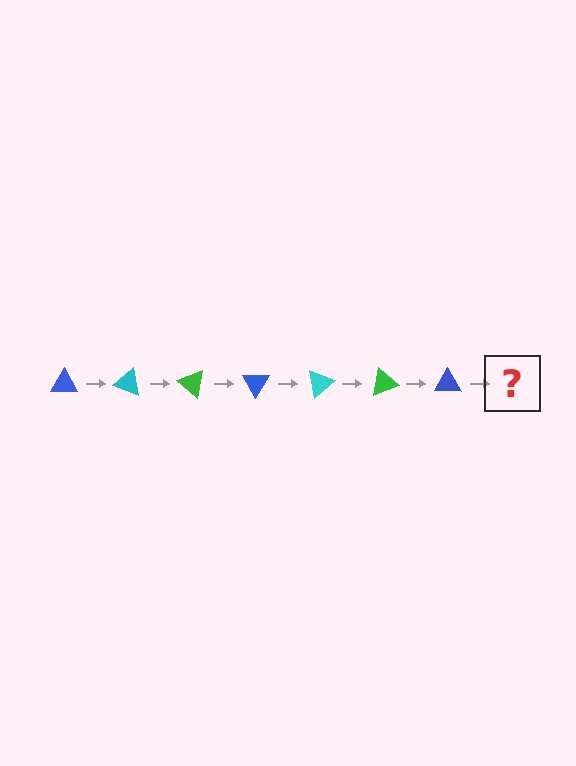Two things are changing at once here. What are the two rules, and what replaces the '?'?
The two rules are that it rotates 20 degrees each step and the color cycles through blue, cyan, and green. The '?' should be a cyan triangle, rotated 140 degrees from the start.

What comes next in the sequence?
The next element should be a cyan triangle, rotated 140 degrees from the start.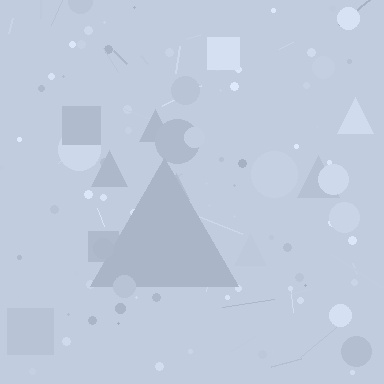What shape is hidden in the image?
A triangle is hidden in the image.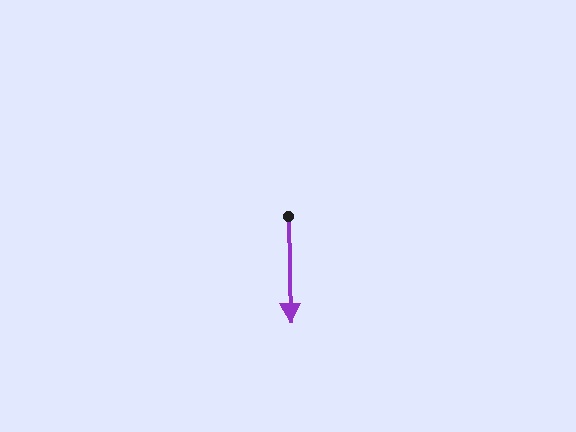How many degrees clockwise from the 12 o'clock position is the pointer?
Approximately 179 degrees.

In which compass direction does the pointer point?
South.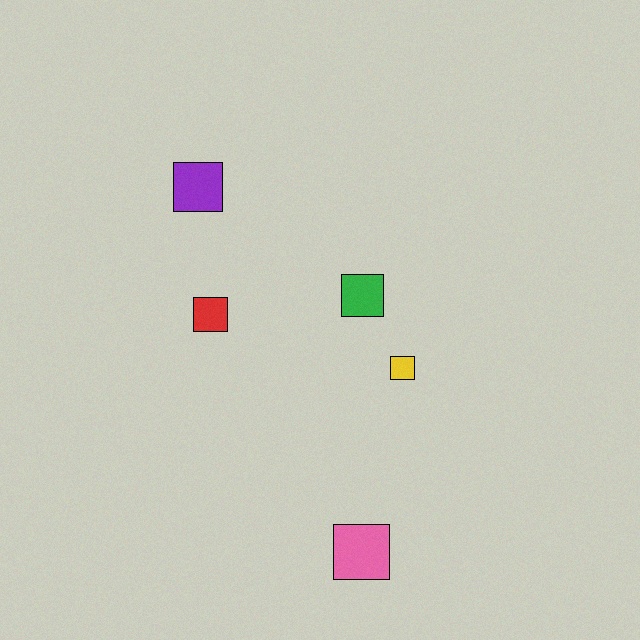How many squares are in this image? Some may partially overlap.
There are 5 squares.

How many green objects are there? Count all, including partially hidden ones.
There is 1 green object.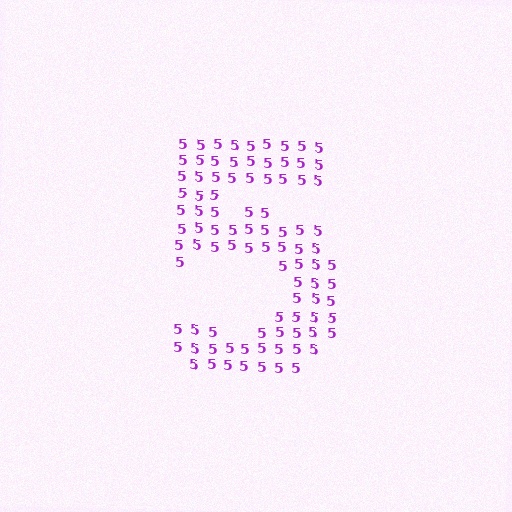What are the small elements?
The small elements are digit 5's.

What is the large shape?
The large shape is the digit 5.